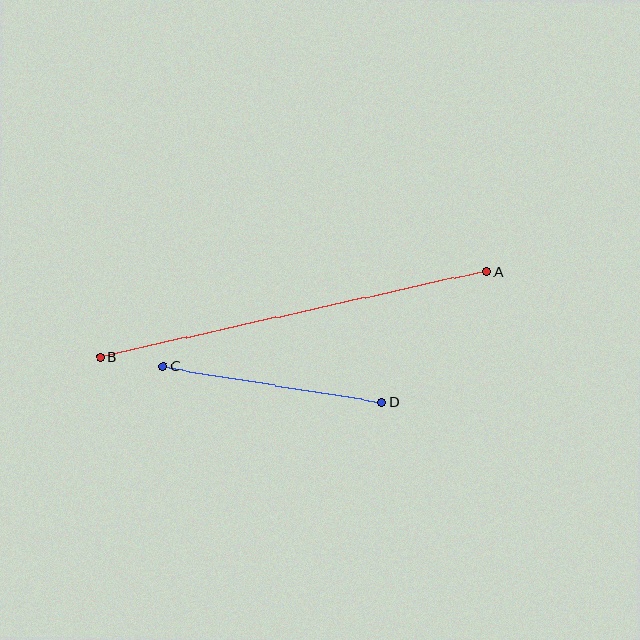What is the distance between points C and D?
The distance is approximately 221 pixels.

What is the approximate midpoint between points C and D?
The midpoint is at approximately (273, 384) pixels.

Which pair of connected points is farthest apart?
Points A and B are farthest apart.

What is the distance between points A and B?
The distance is approximately 395 pixels.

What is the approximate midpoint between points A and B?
The midpoint is at approximately (293, 314) pixels.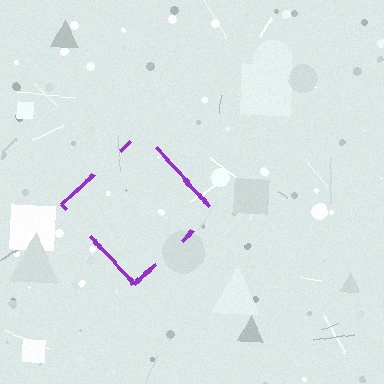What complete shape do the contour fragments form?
The contour fragments form a diamond.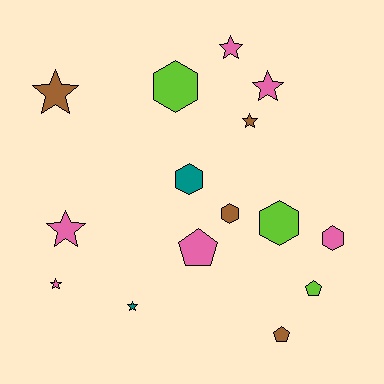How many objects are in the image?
There are 15 objects.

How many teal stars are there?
There is 1 teal star.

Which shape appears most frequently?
Star, with 7 objects.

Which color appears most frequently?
Pink, with 6 objects.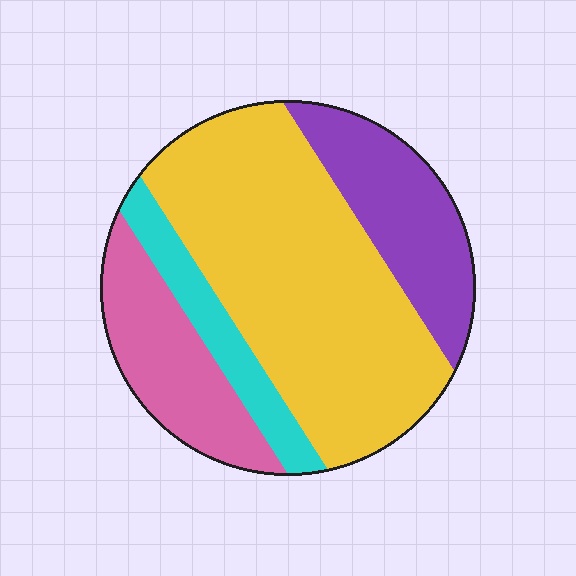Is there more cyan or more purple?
Purple.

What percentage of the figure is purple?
Purple covers about 20% of the figure.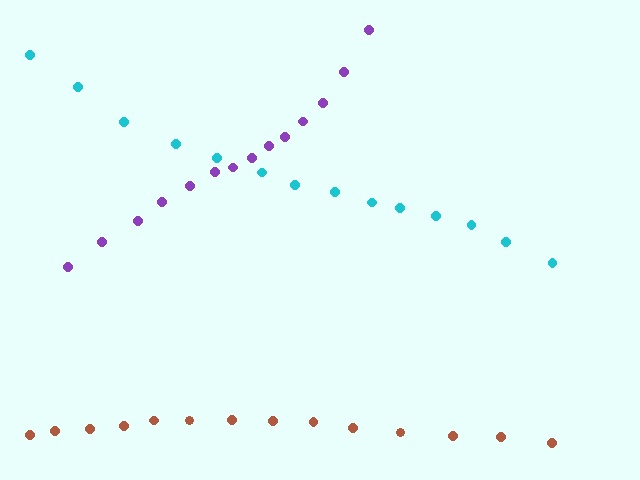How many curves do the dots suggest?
There are 3 distinct paths.